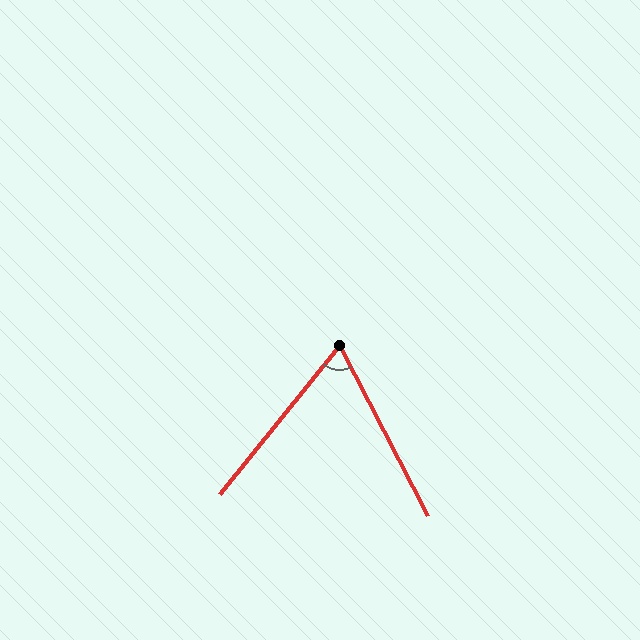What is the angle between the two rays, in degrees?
Approximately 66 degrees.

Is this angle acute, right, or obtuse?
It is acute.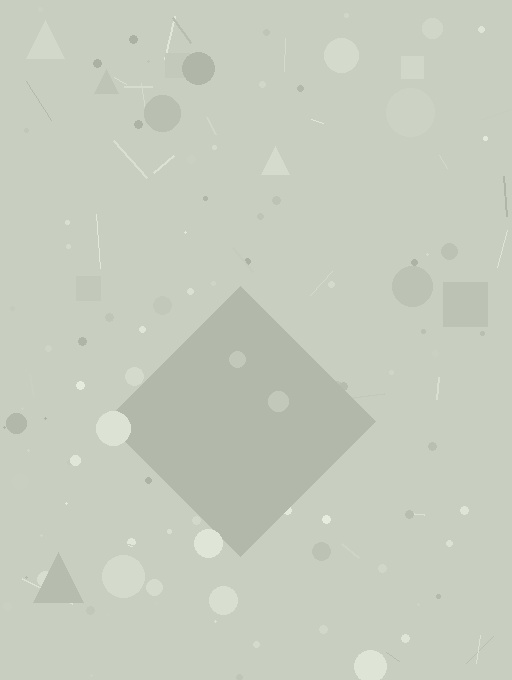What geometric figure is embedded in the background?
A diamond is embedded in the background.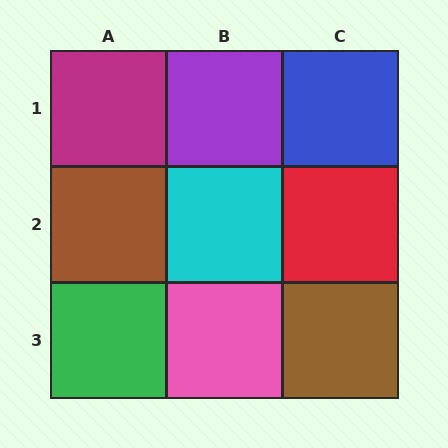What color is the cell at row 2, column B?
Cyan.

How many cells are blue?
1 cell is blue.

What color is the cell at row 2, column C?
Red.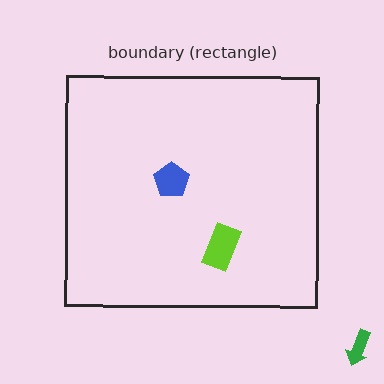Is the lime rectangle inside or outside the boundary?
Inside.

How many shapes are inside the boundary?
2 inside, 1 outside.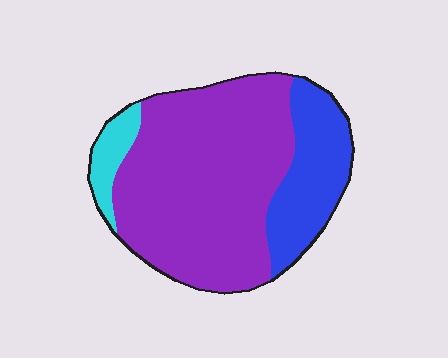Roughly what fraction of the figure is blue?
Blue takes up less than a quarter of the figure.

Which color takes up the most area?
Purple, at roughly 70%.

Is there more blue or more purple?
Purple.